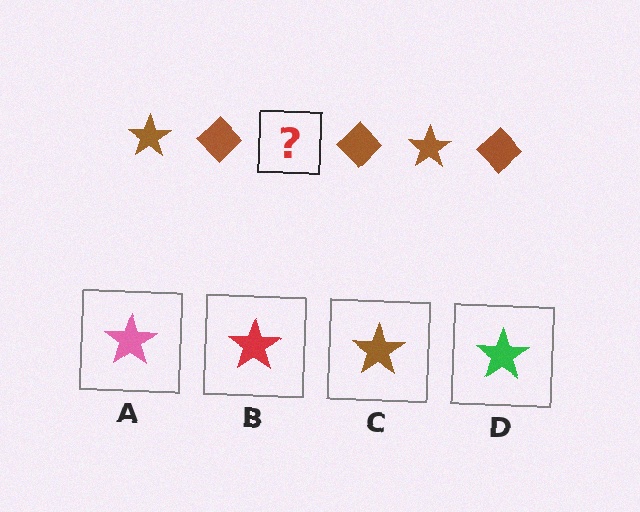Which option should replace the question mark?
Option C.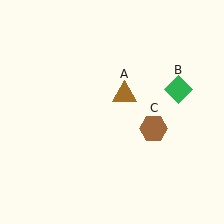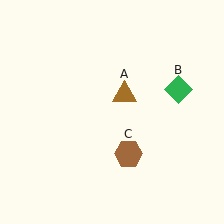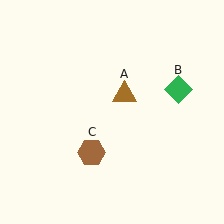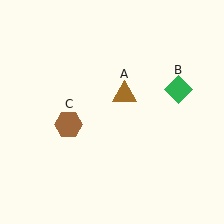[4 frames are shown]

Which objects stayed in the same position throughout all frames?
Brown triangle (object A) and green diamond (object B) remained stationary.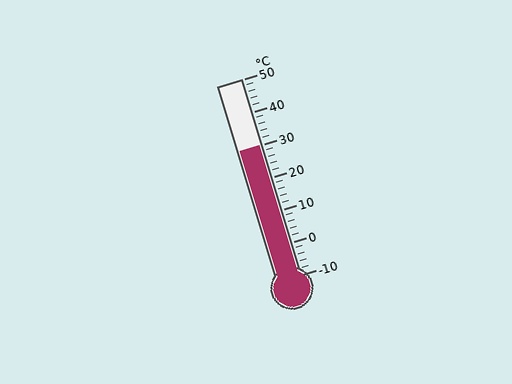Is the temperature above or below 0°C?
The temperature is above 0°C.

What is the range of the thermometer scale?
The thermometer scale ranges from -10°C to 50°C.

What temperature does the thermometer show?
The thermometer shows approximately 30°C.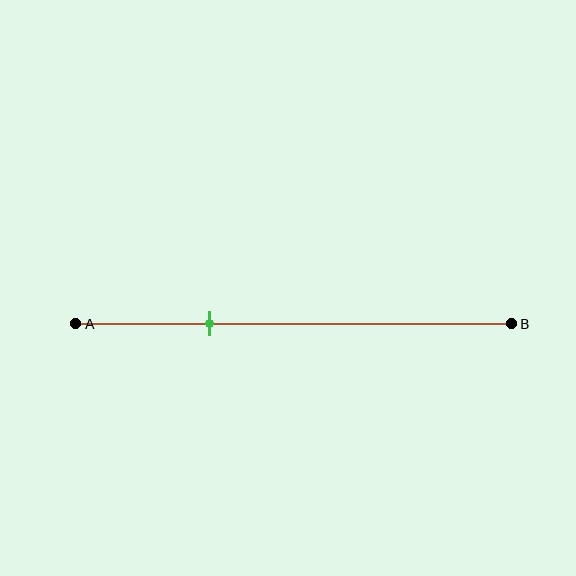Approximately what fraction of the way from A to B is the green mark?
The green mark is approximately 30% of the way from A to B.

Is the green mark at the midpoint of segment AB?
No, the mark is at about 30% from A, not at the 50% midpoint.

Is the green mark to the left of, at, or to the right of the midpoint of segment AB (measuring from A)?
The green mark is to the left of the midpoint of segment AB.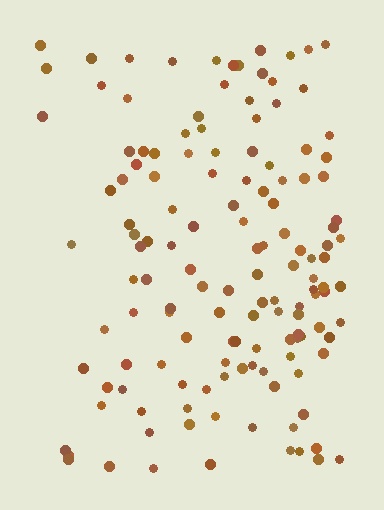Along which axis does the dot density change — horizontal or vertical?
Horizontal.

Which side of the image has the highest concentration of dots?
The right.